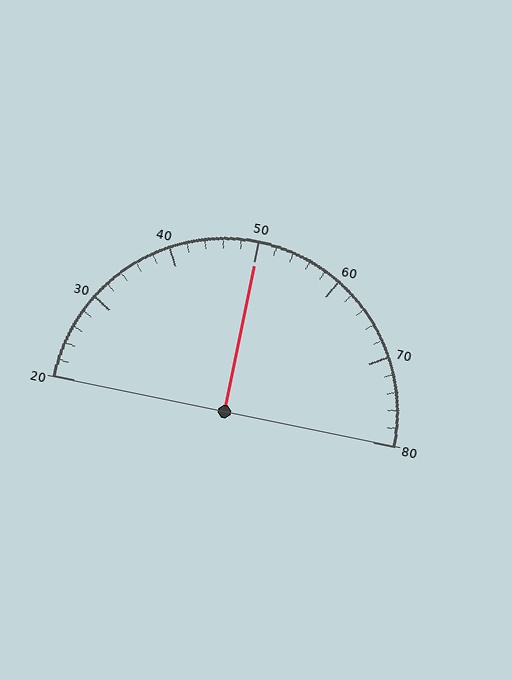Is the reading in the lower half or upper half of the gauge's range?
The reading is in the upper half of the range (20 to 80).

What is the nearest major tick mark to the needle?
The nearest major tick mark is 50.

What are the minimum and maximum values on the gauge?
The gauge ranges from 20 to 80.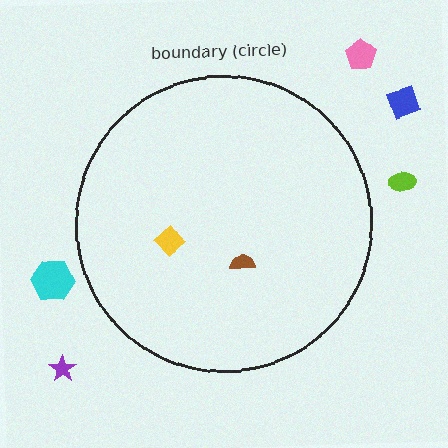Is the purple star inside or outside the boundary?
Outside.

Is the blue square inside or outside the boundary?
Outside.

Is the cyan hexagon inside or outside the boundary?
Outside.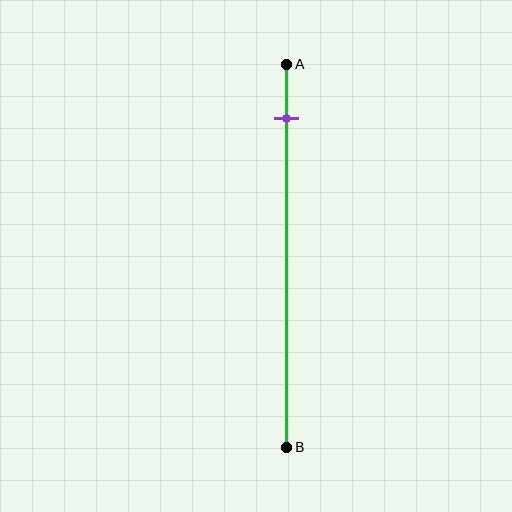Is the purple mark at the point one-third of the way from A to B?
No, the mark is at about 15% from A, not at the 33% one-third point.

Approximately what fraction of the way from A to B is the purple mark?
The purple mark is approximately 15% of the way from A to B.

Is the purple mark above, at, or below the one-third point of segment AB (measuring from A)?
The purple mark is above the one-third point of segment AB.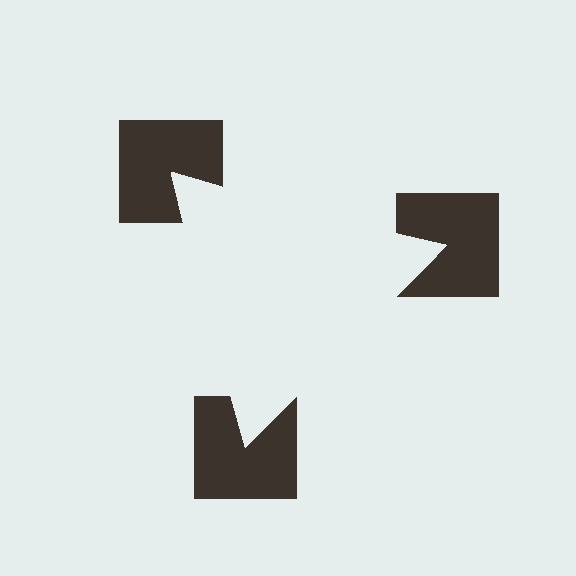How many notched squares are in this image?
There are 3 — one at each vertex of the illusory triangle.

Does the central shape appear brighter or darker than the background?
It typically appears slightly brighter than the background, even though no actual brightness change is drawn.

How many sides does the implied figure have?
3 sides.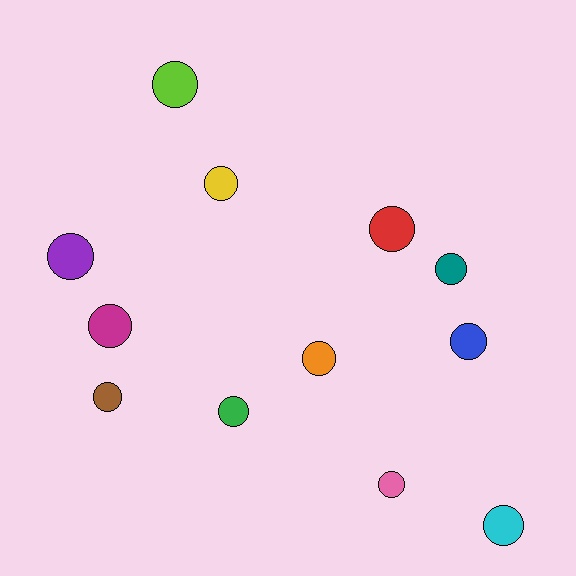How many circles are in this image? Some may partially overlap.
There are 12 circles.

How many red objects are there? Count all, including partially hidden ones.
There is 1 red object.